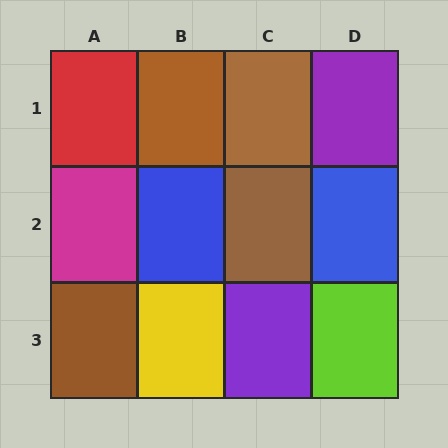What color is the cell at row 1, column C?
Brown.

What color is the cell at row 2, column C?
Brown.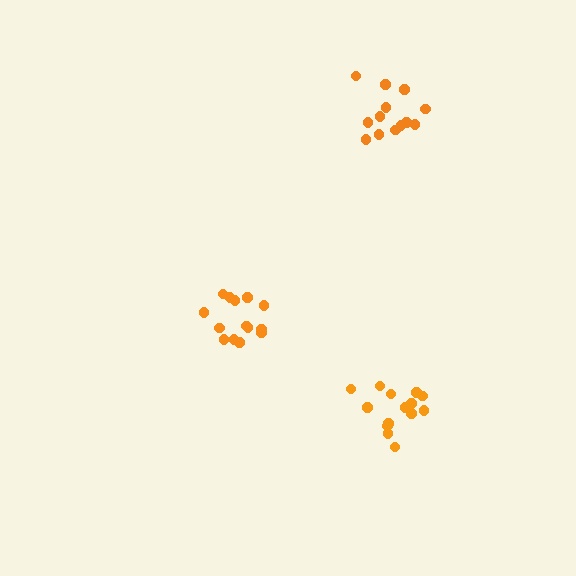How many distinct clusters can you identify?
There are 3 distinct clusters.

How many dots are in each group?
Group 1: 14 dots, Group 2: 14 dots, Group 3: 13 dots (41 total).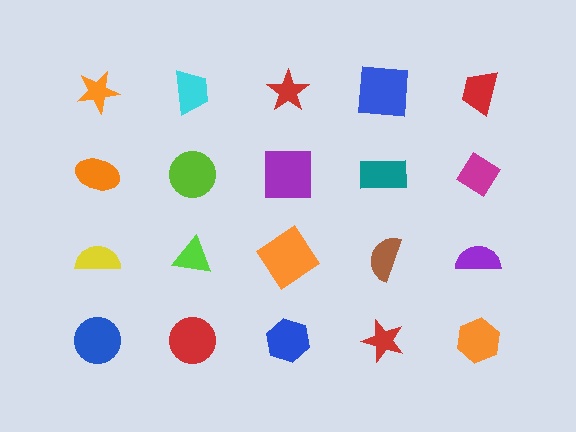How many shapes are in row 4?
5 shapes.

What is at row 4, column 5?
An orange hexagon.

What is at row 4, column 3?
A blue hexagon.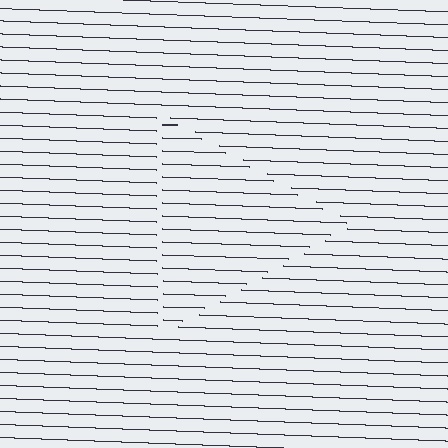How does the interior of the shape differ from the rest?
The interior of the shape contains the same grating, shifted by half a period — the contour is defined by the phase discontinuity where line-ends from the inner and outer gratings abut.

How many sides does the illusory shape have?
3 sides — the line-ends trace a triangle.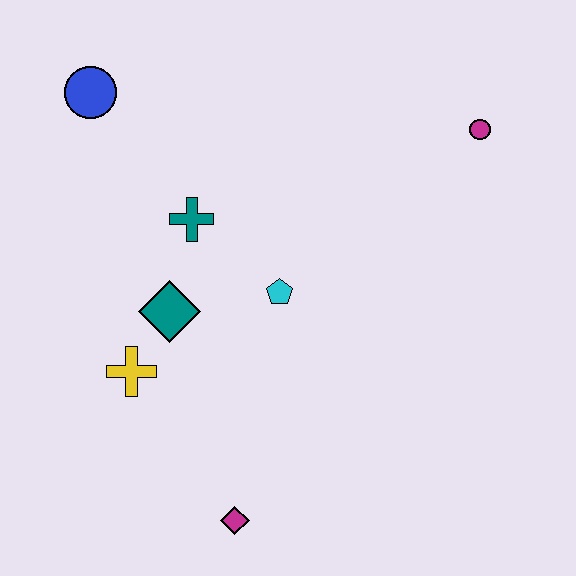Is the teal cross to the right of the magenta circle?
No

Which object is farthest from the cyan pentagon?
The blue circle is farthest from the cyan pentagon.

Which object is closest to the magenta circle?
The cyan pentagon is closest to the magenta circle.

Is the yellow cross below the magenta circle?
Yes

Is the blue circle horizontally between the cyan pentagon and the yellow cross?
No